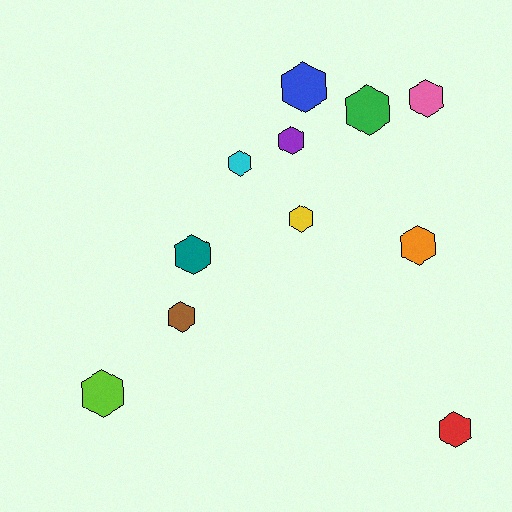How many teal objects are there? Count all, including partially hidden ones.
There is 1 teal object.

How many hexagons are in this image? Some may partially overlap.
There are 11 hexagons.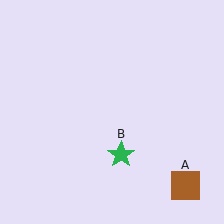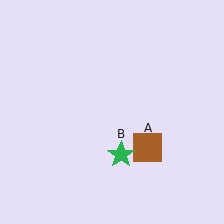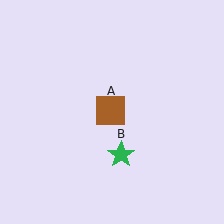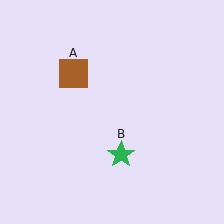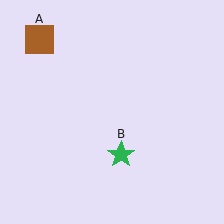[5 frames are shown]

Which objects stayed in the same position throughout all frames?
Green star (object B) remained stationary.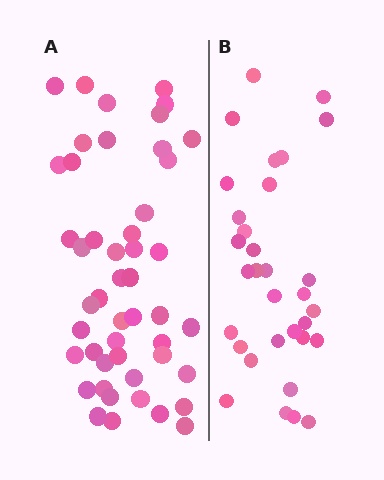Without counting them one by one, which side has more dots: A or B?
Region A (the left region) has more dots.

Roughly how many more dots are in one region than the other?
Region A has approximately 15 more dots than region B.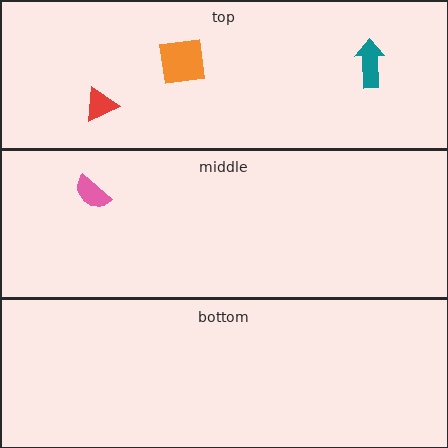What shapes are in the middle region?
The pink semicircle.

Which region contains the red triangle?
The top region.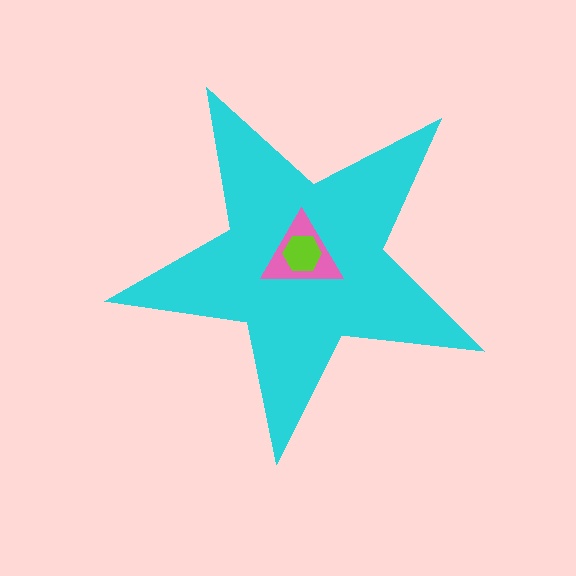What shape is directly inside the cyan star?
The pink triangle.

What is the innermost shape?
The lime hexagon.